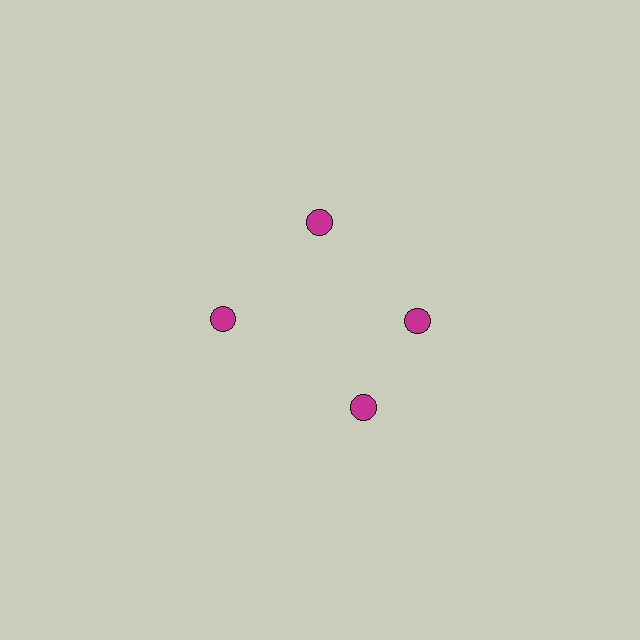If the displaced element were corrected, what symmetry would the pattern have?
It would have 4-fold rotational symmetry — the pattern would map onto itself every 90 degrees.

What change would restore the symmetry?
The symmetry would be restored by rotating it back into even spacing with its neighbors so that all 4 circles sit at equal angles and equal distance from the center.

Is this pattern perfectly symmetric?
No. The 4 magenta circles are arranged in a ring, but one element near the 6 o'clock position is rotated out of alignment along the ring, breaking the 4-fold rotational symmetry.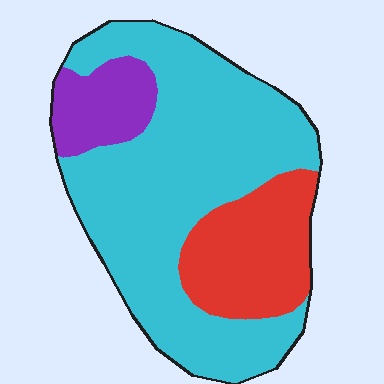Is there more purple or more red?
Red.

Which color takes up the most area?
Cyan, at roughly 65%.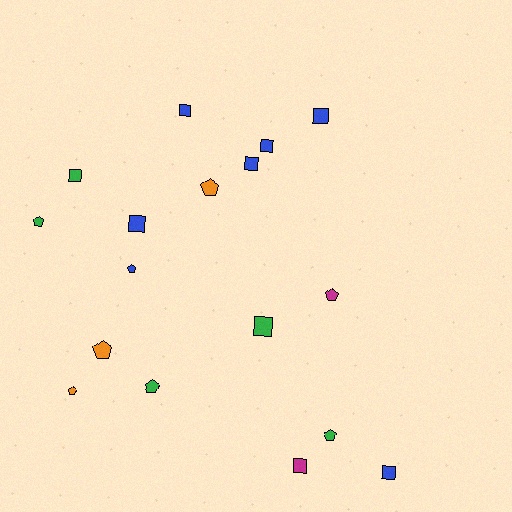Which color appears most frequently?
Blue, with 7 objects.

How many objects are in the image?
There are 17 objects.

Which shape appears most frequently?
Square, with 9 objects.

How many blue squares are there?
There are 6 blue squares.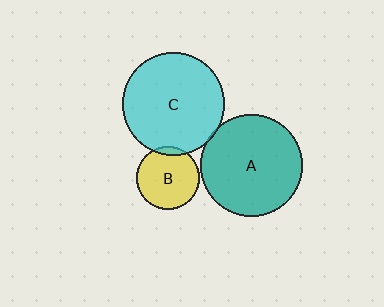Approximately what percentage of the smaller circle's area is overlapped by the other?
Approximately 5%.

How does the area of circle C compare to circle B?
Approximately 2.6 times.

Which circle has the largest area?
Circle C (cyan).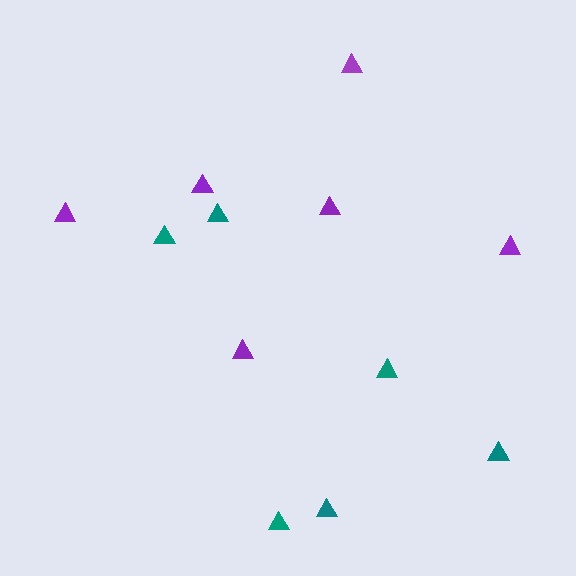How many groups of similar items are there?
There are 2 groups: one group of purple triangles (6) and one group of teal triangles (6).